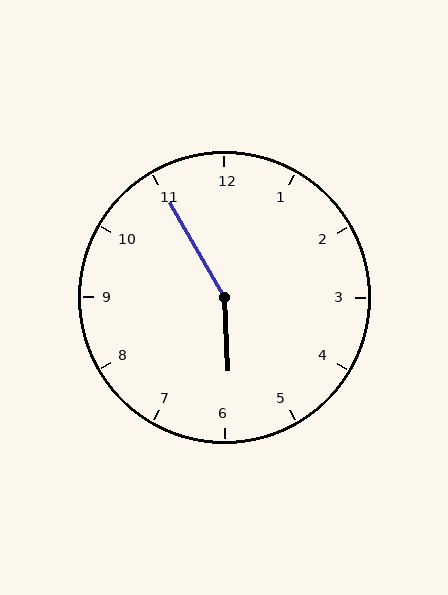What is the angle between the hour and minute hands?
Approximately 152 degrees.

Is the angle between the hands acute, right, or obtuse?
It is obtuse.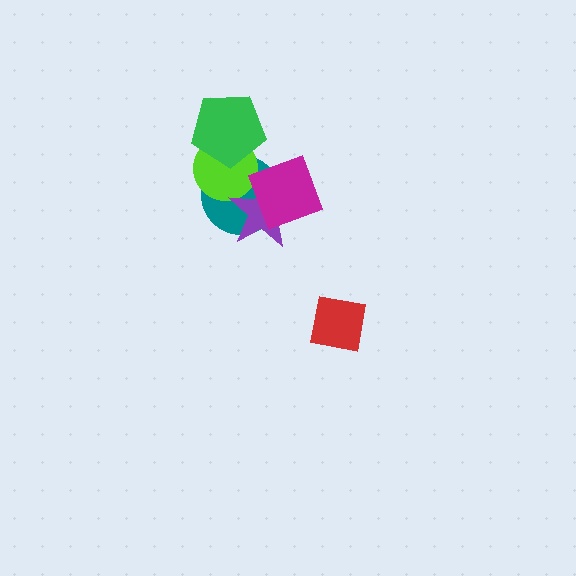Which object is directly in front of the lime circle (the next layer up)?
The purple star is directly in front of the lime circle.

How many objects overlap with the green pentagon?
2 objects overlap with the green pentagon.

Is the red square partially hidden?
No, no other shape covers it.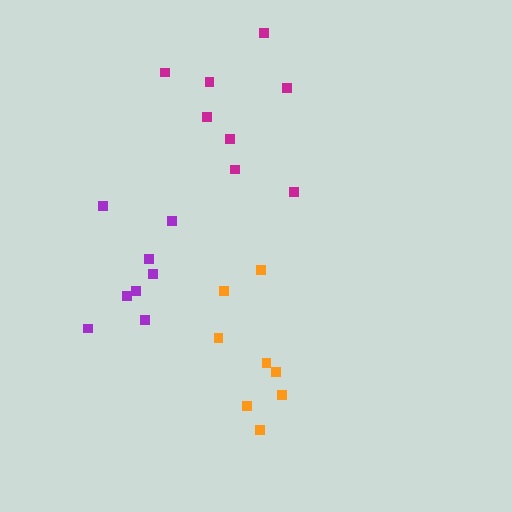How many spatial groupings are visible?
There are 3 spatial groupings.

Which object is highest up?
The magenta cluster is topmost.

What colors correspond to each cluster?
The clusters are colored: orange, magenta, purple.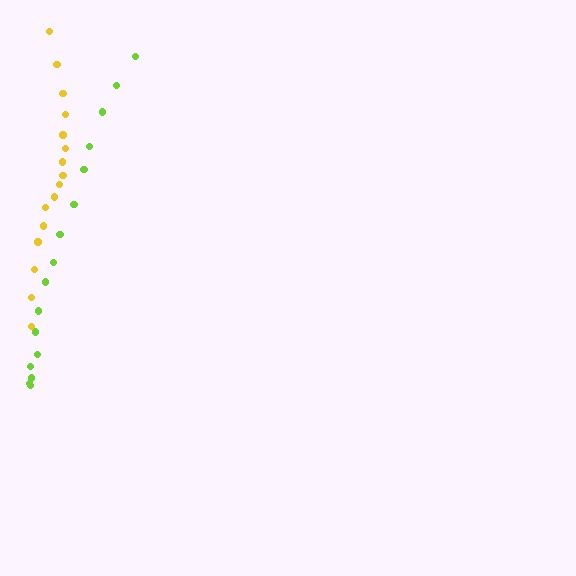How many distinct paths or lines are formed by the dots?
There are 2 distinct paths.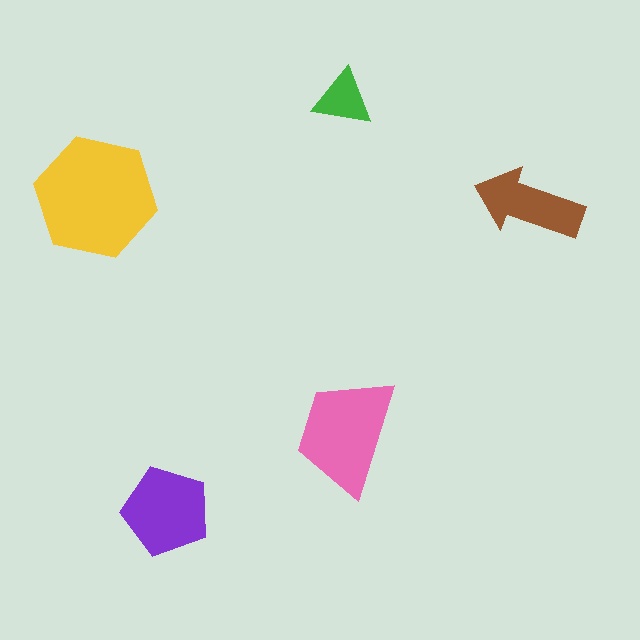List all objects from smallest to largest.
The green triangle, the brown arrow, the purple pentagon, the pink trapezoid, the yellow hexagon.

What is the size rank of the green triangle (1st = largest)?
5th.